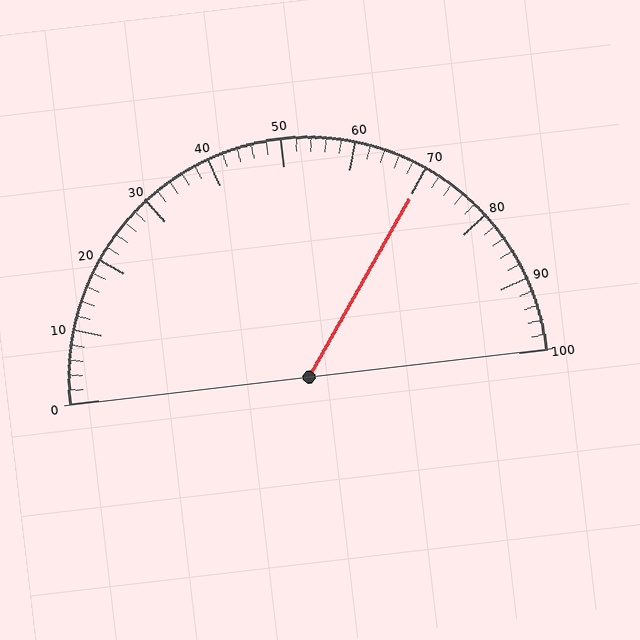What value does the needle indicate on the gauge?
The needle indicates approximately 70.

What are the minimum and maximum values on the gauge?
The gauge ranges from 0 to 100.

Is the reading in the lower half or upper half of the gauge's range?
The reading is in the upper half of the range (0 to 100).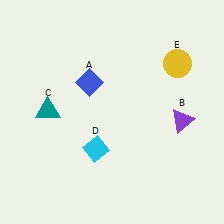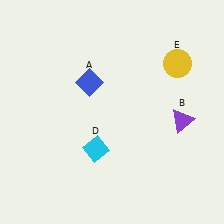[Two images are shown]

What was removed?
The teal triangle (C) was removed in Image 2.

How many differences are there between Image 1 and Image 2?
There is 1 difference between the two images.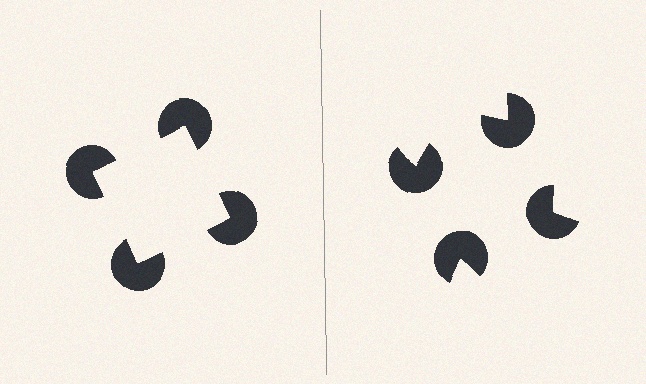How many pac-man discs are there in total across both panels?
8 — 4 on each side.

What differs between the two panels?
The pac-man discs are positioned identically on both sides; only the wedge orientations differ. On the left they align to a square; on the right they are misaligned.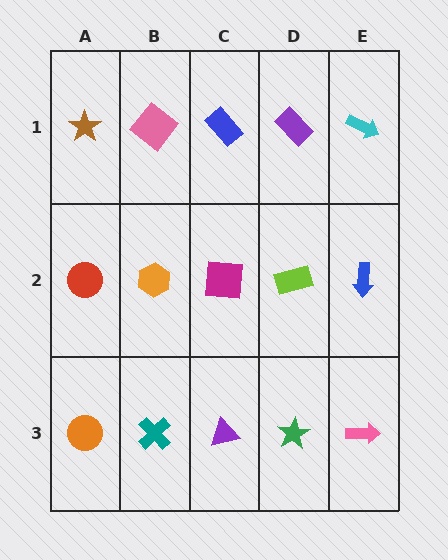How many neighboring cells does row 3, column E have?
2.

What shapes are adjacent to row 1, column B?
An orange hexagon (row 2, column B), a brown star (row 1, column A), a blue rectangle (row 1, column C).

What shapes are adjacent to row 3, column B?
An orange hexagon (row 2, column B), an orange circle (row 3, column A), a purple triangle (row 3, column C).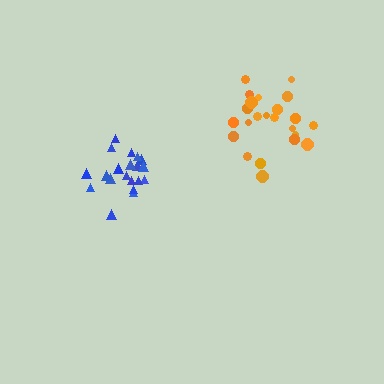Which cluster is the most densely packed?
Orange.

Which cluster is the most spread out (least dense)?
Blue.